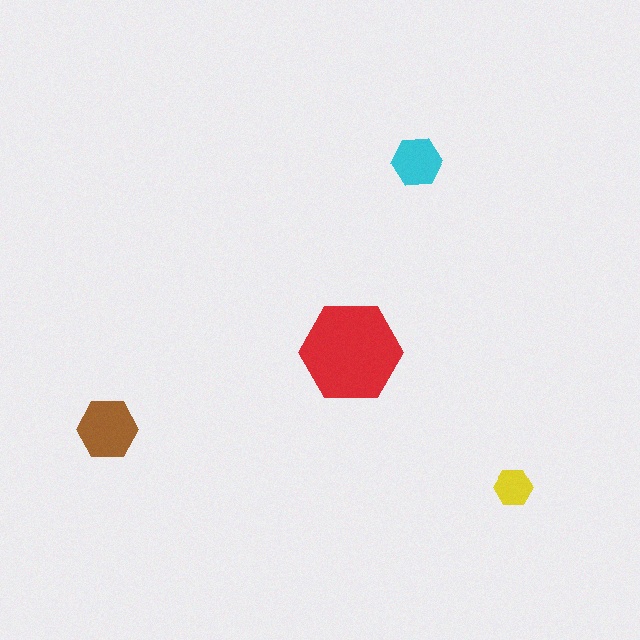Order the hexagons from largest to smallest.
the red one, the brown one, the cyan one, the yellow one.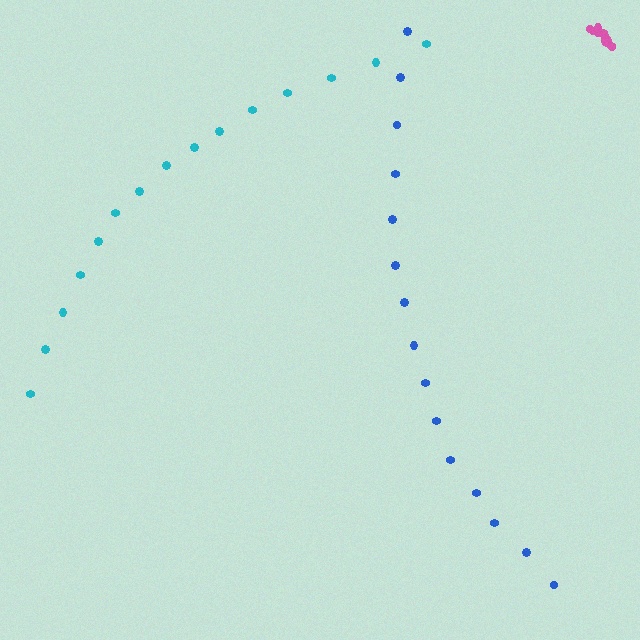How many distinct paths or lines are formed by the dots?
There are 3 distinct paths.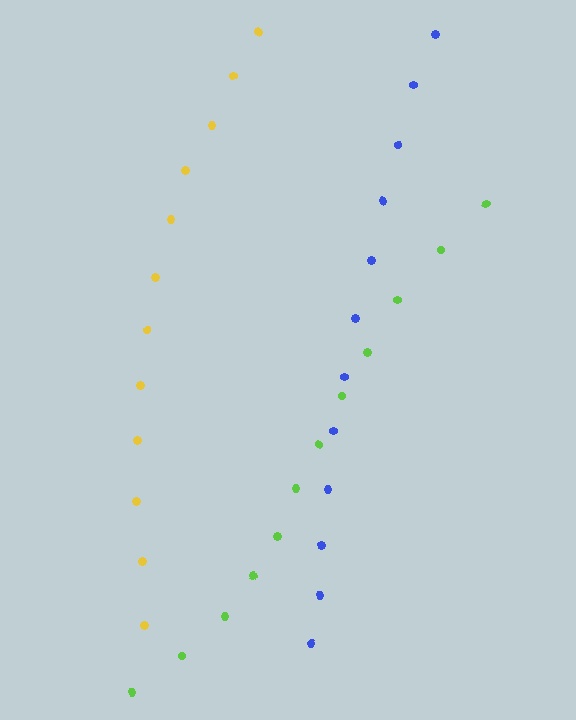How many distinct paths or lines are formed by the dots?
There are 3 distinct paths.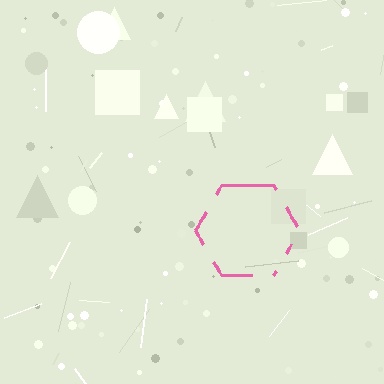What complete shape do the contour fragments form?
The contour fragments form a hexagon.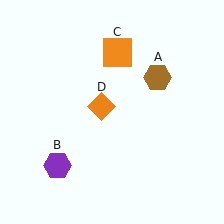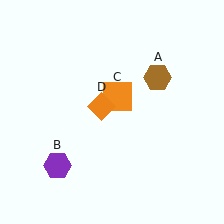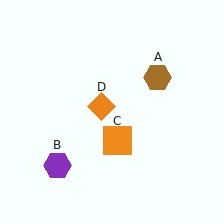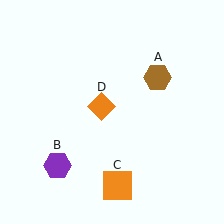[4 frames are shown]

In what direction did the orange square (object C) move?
The orange square (object C) moved down.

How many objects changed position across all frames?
1 object changed position: orange square (object C).